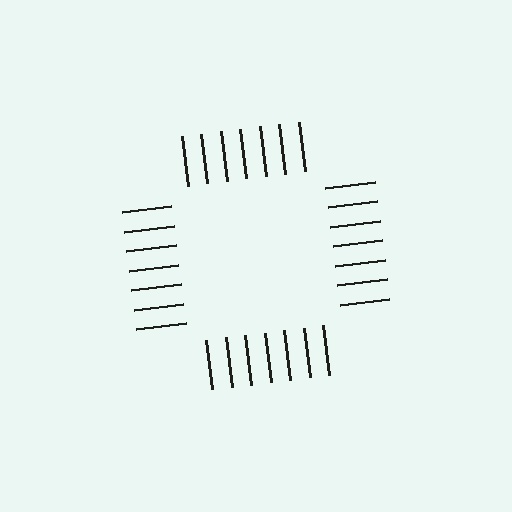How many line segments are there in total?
28 — 7 along each of the 4 edges.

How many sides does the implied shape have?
4 sides — the line-ends trace a square.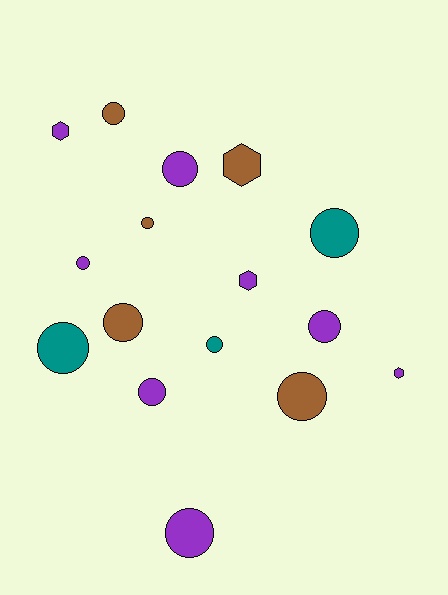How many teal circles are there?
There are 3 teal circles.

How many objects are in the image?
There are 16 objects.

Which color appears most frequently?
Purple, with 8 objects.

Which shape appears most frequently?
Circle, with 12 objects.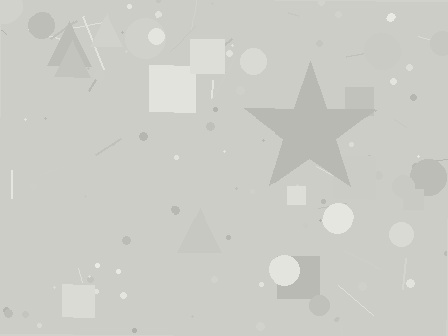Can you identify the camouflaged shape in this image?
The camouflaged shape is a star.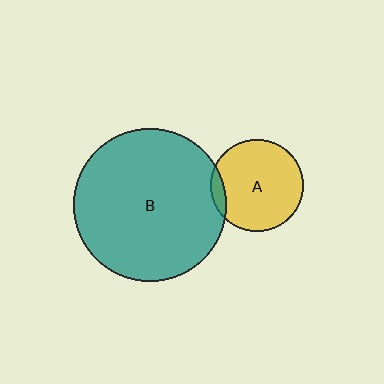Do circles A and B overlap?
Yes.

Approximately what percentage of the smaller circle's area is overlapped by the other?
Approximately 10%.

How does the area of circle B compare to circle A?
Approximately 2.7 times.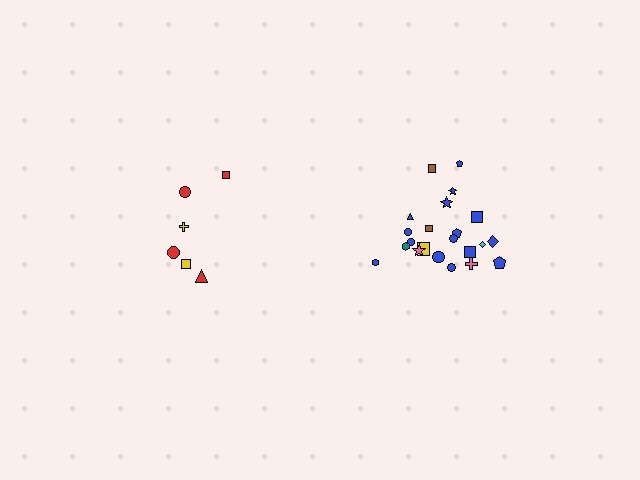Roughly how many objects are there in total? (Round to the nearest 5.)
Roughly 30 objects in total.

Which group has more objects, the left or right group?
The right group.